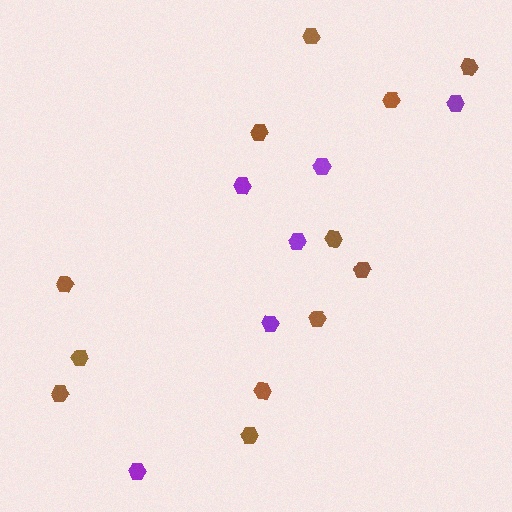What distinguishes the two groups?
There are 2 groups: one group of purple hexagons (6) and one group of brown hexagons (12).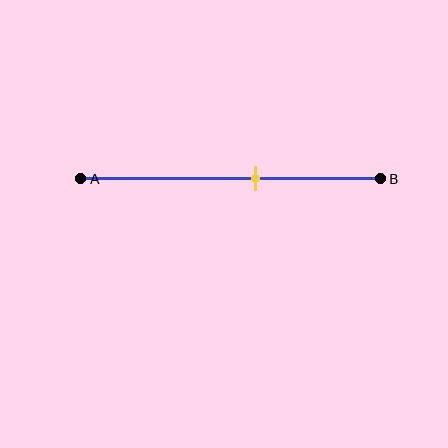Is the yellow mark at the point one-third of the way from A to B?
No, the mark is at about 60% from A, not at the 33% one-third point.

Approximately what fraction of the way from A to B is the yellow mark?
The yellow mark is approximately 60% of the way from A to B.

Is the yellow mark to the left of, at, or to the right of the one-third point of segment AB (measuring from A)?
The yellow mark is to the right of the one-third point of segment AB.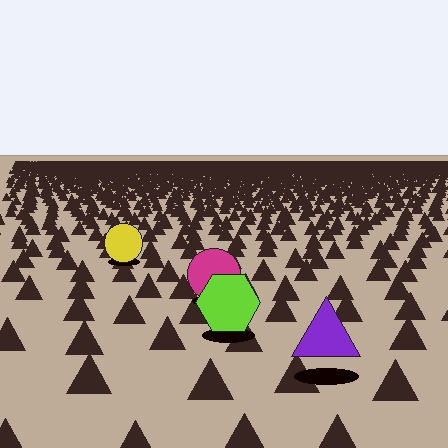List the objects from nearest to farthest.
From nearest to farthest: the purple triangle, the lime hexagon, the magenta circle, the yellow circle.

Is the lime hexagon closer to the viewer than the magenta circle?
Yes. The lime hexagon is closer — you can tell from the texture gradient: the ground texture is coarser near it.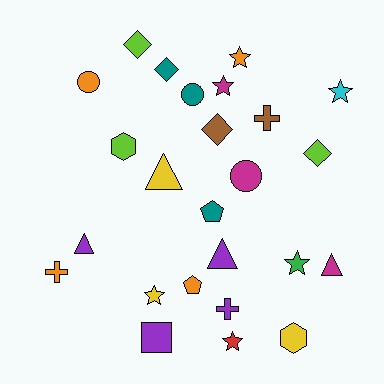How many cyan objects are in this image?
There is 1 cyan object.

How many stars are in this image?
There are 6 stars.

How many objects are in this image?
There are 25 objects.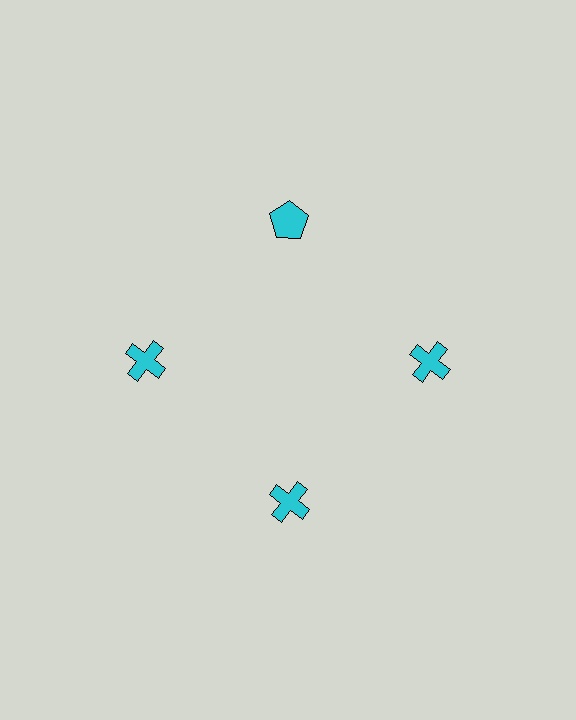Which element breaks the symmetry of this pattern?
The cyan pentagon at roughly the 12 o'clock position breaks the symmetry. All other shapes are cyan crosses.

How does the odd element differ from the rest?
It has a different shape: pentagon instead of cross.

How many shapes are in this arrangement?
There are 4 shapes arranged in a ring pattern.